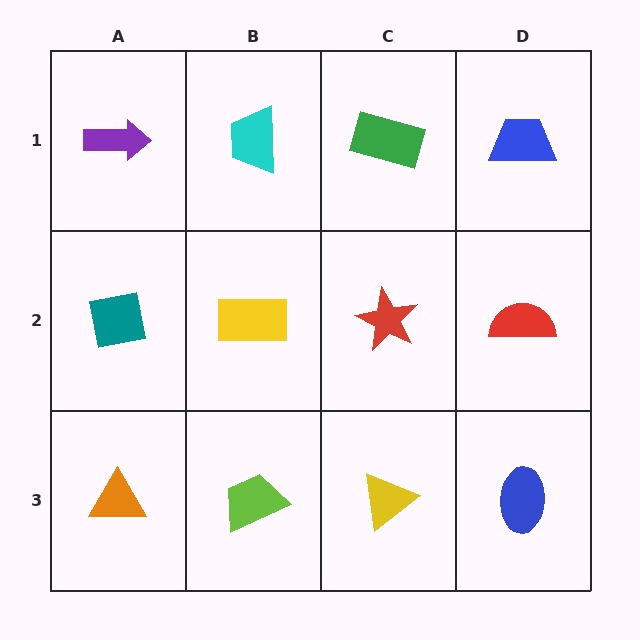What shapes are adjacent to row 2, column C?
A green rectangle (row 1, column C), a yellow triangle (row 3, column C), a yellow rectangle (row 2, column B), a red semicircle (row 2, column D).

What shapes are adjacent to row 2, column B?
A cyan trapezoid (row 1, column B), a lime trapezoid (row 3, column B), a teal square (row 2, column A), a red star (row 2, column C).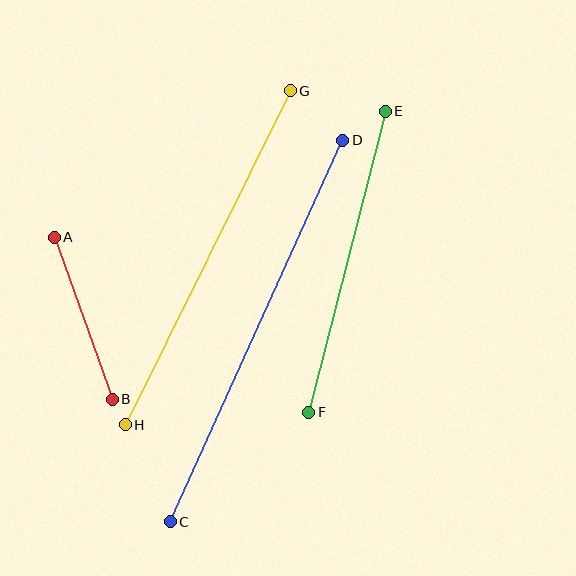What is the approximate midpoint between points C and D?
The midpoint is at approximately (256, 331) pixels.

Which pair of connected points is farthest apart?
Points C and D are farthest apart.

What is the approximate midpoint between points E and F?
The midpoint is at approximately (347, 262) pixels.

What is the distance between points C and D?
The distance is approximately 419 pixels.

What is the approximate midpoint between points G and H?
The midpoint is at approximately (208, 258) pixels.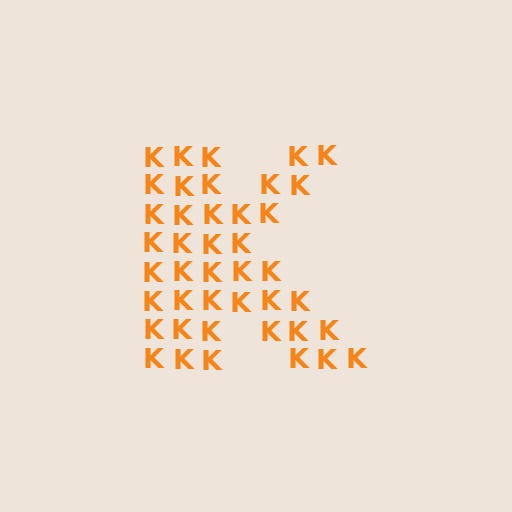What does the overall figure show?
The overall figure shows the letter K.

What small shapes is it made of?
It is made of small letter K's.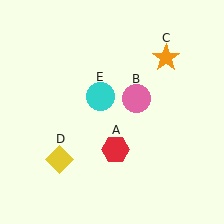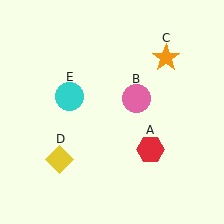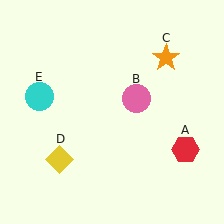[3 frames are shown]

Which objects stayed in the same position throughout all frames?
Pink circle (object B) and orange star (object C) and yellow diamond (object D) remained stationary.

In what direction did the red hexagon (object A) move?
The red hexagon (object A) moved right.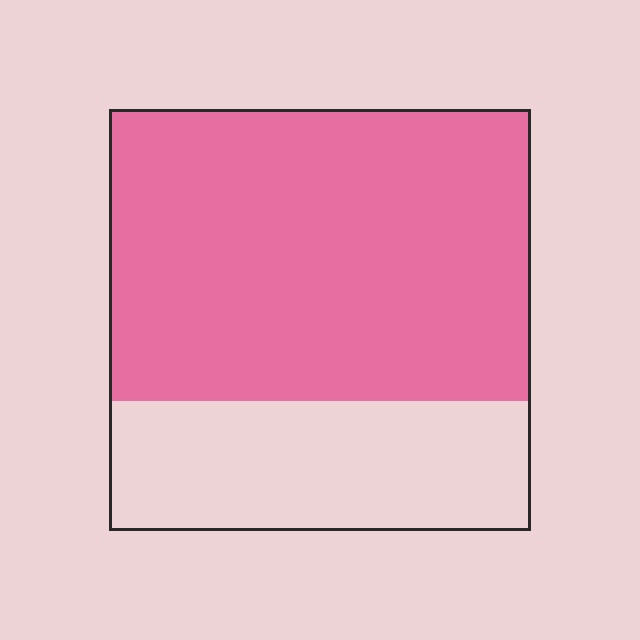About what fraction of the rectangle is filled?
About two thirds (2/3).